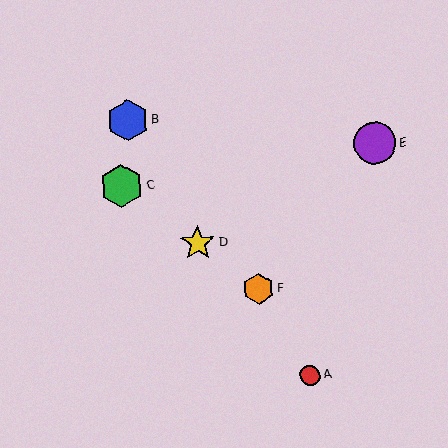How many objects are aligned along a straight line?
3 objects (C, D, F) are aligned along a straight line.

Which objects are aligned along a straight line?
Objects C, D, F are aligned along a straight line.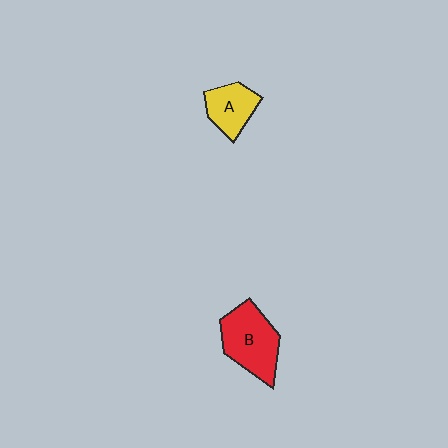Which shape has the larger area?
Shape B (red).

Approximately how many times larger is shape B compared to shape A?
Approximately 1.6 times.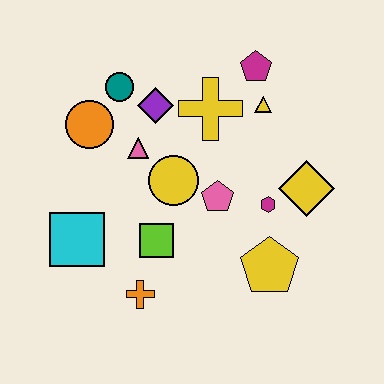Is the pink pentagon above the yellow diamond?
No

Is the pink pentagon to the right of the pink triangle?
Yes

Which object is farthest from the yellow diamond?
The cyan square is farthest from the yellow diamond.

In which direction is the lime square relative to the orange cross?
The lime square is above the orange cross.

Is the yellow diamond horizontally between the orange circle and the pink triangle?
No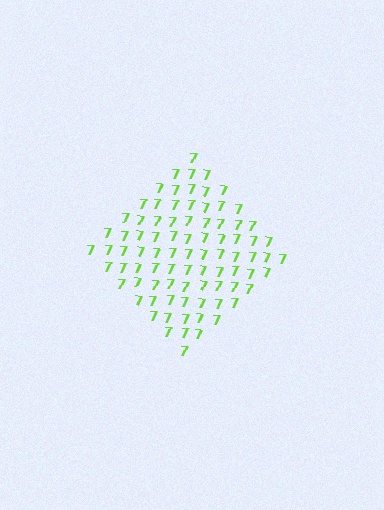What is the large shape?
The large shape is a diamond.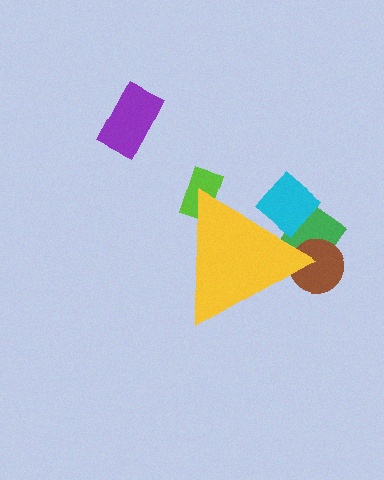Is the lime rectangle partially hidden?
Yes, the lime rectangle is partially hidden behind the yellow triangle.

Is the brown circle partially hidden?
Yes, the brown circle is partially hidden behind the yellow triangle.